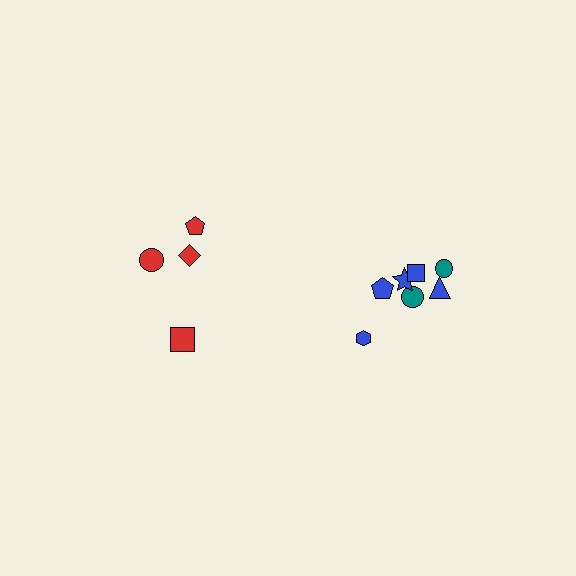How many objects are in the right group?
There are 7 objects.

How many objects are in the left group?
There are 4 objects.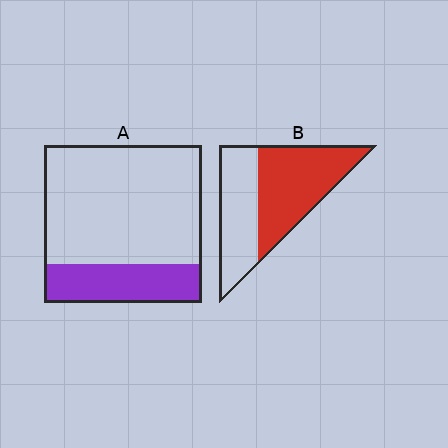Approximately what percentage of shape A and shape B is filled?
A is approximately 25% and B is approximately 55%.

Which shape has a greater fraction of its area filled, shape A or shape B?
Shape B.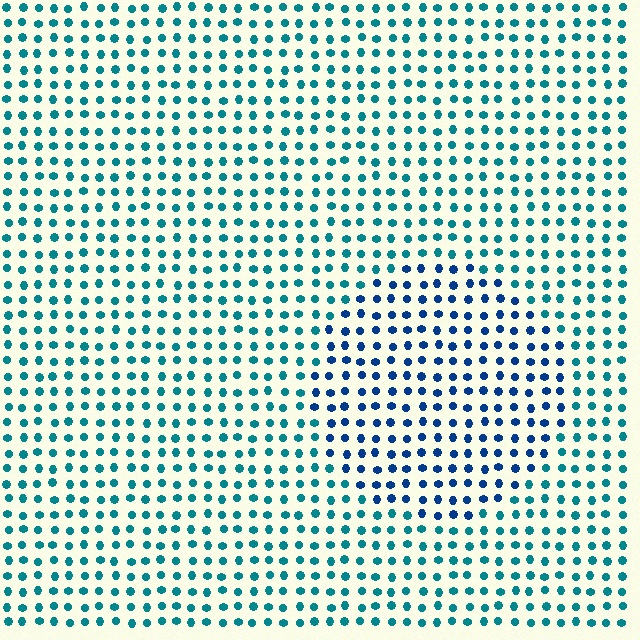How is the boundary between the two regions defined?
The boundary is defined purely by a slight shift in hue (about 33 degrees). Spacing, size, and orientation are identical on both sides.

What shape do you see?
I see a circle.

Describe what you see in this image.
The image is filled with small teal elements in a uniform arrangement. A circle-shaped region is visible where the elements are tinted to a slightly different hue, forming a subtle color boundary.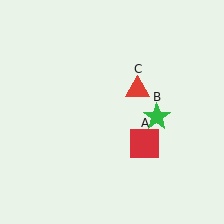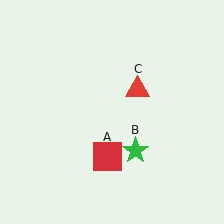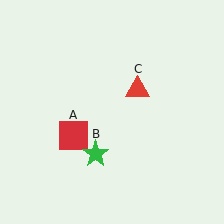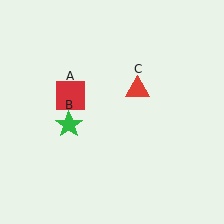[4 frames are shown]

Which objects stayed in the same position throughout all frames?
Red triangle (object C) remained stationary.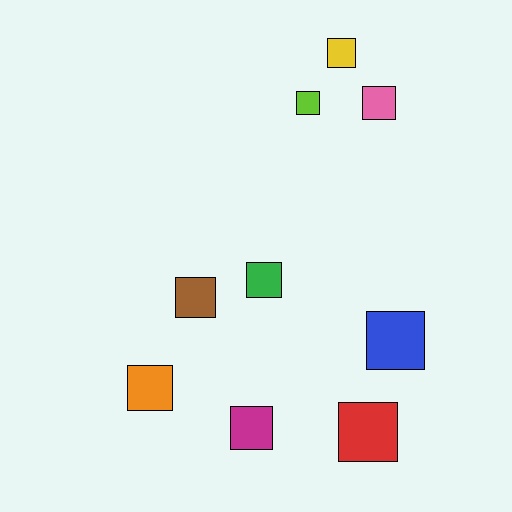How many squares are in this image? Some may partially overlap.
There are 9 squares.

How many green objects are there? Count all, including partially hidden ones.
There is 1 green object.